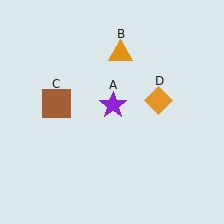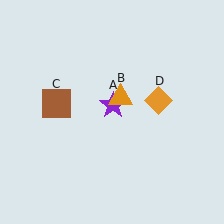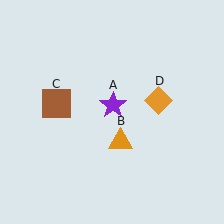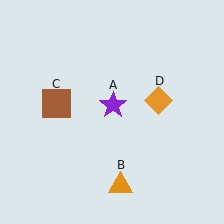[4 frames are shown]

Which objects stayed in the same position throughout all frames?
Purple star (object A) and brown square (object C) and orange diamond (object D) remained stationary.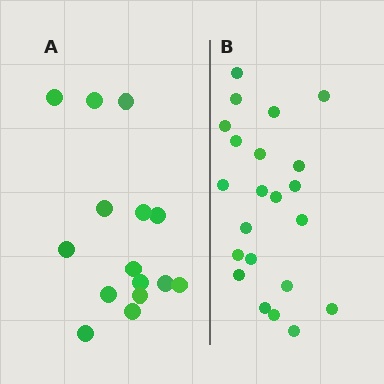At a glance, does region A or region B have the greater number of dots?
Region B (the right region) has more dots.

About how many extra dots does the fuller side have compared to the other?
Region B has roughly 8 or so more dots than region A.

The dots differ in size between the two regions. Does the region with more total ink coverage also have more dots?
No. Region A has more total ink coverage because its dots are larger, but region B actually contains more individual dots. Total area can be misleading — the number of items is what matters here.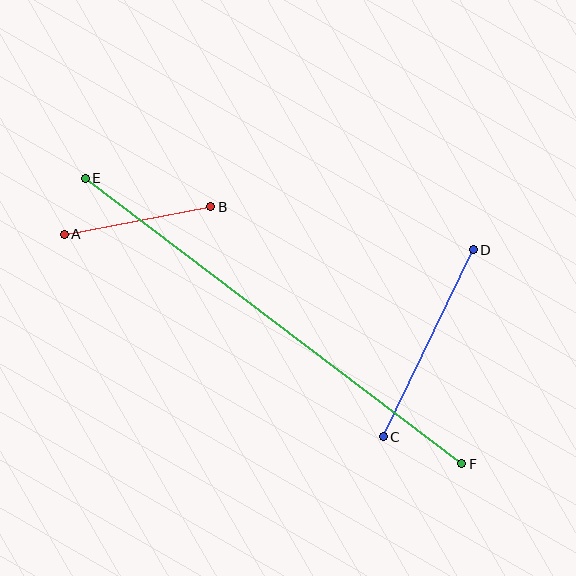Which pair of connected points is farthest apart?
Points E and F are farthest apart.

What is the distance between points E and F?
The distance is approximately 472 pixels.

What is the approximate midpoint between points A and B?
The midpoint is at approximately (138, 220) pixels.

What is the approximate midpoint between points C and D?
The midpoint is at approximately (428, 343) pixels.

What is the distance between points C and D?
The distance is approximately 207 pixels.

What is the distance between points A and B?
The distance is approximately 149 pixels.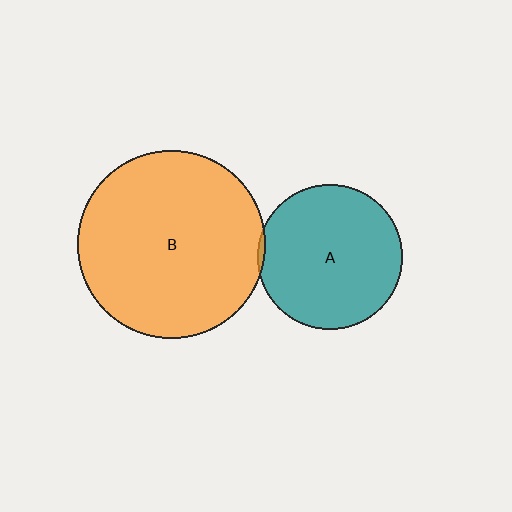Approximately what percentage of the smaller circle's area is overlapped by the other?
Approximately 5%.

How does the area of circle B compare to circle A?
Approximately 1.7 times.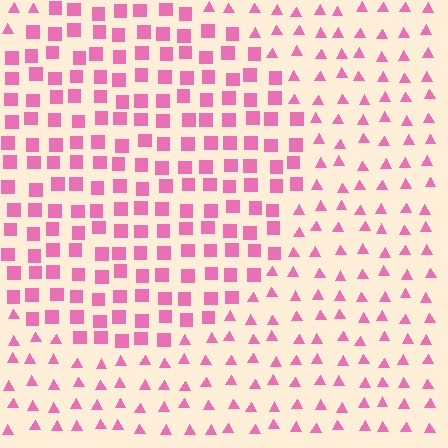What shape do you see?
I see a circle.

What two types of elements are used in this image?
The image uses squares inside the circle region and triangles outside it.